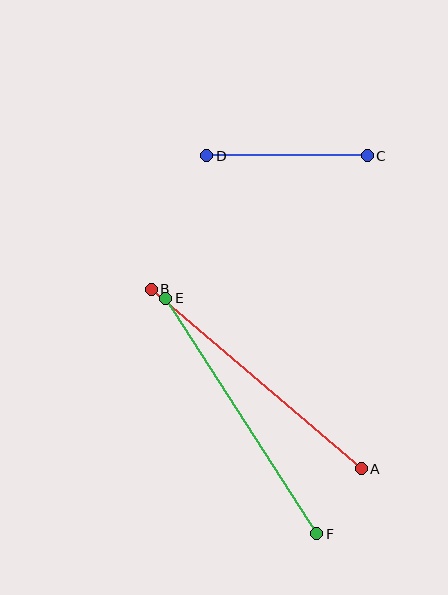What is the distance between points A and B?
The distance is approximately 277 pixels.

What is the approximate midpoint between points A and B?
The midpoint is at approximately (256, 379) pixels.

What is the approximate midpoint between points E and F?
The midpoint is at approximately (241, 416) pixels.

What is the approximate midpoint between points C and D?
The midpoint is at approximately (287, 156) pixels.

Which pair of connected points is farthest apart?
Points E and F are farthest apart.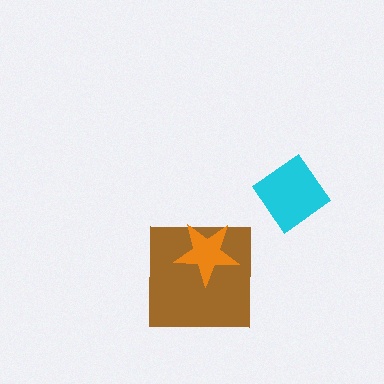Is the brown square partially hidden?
Yes, it is partially covered by another shape.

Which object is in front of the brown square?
The orange star is in front of the brown square.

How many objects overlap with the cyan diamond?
0 objects overlap with the cyan diamond.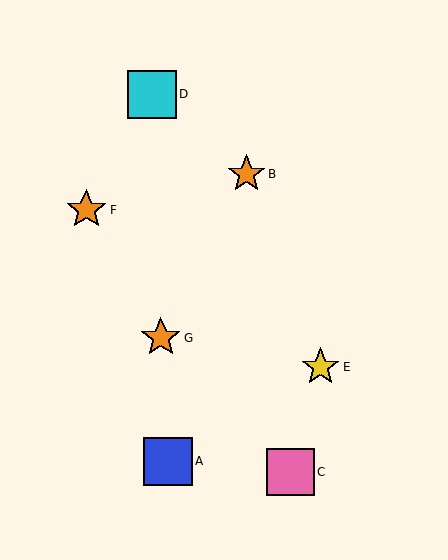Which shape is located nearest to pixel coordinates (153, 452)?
The blue square (labeled A) at (168, 461) is nearest to that location.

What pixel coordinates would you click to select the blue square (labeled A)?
Click at (168, 461) to select the blue square A.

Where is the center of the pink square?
The center of the pink square is at (290, 472).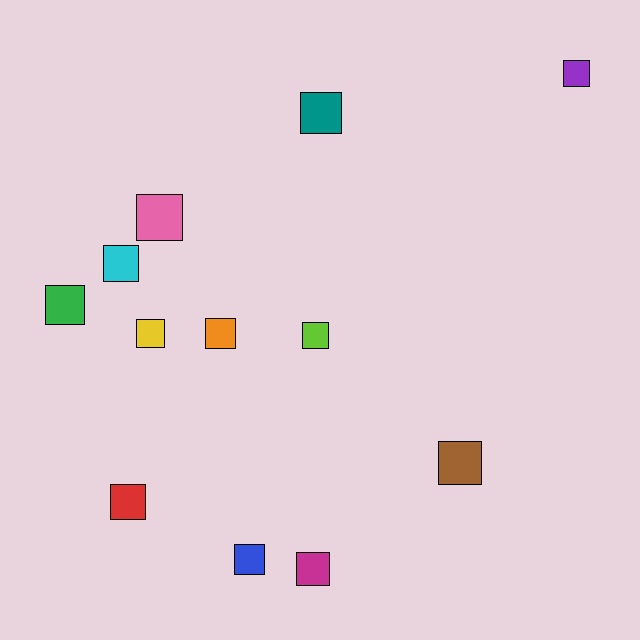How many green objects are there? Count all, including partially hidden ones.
There is 1 green object.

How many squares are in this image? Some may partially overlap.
There are 12 squares.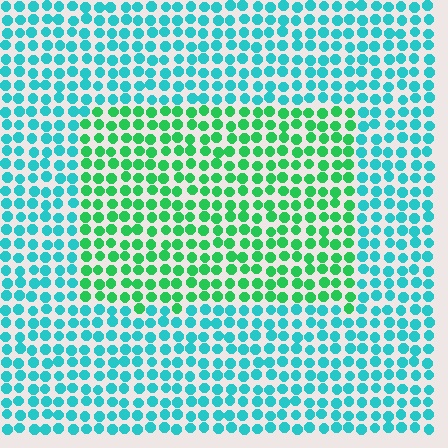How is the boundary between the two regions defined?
The boundary is defined purely by a slight shift in hue (about 43 degrees). Spacing, size, and orientation are identical on both sides.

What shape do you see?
I see a rectangle.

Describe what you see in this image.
The image is filled with small cyan elements in a uniform arrangement. A rectangle-shaped region is visible where the elements are tinted to a slightly different hue, forming a subtle color boundary.